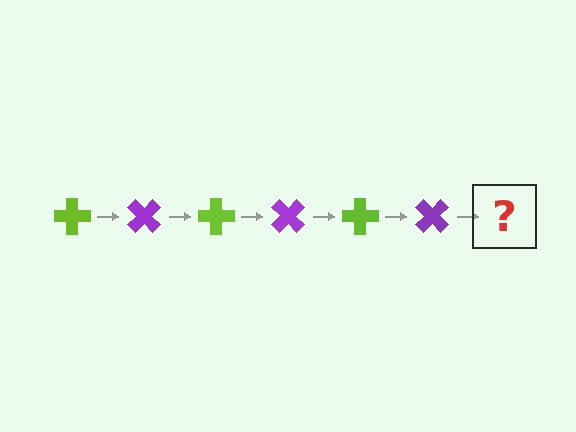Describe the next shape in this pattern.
It should be a lime cross, rotated 270 degrees from the start.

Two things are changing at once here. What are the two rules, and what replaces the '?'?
The two rules are that it rotates 45 degrees each step and the color cycles through lime and purple. The '?' should be a lime cross, rotated 270 degrees from the start.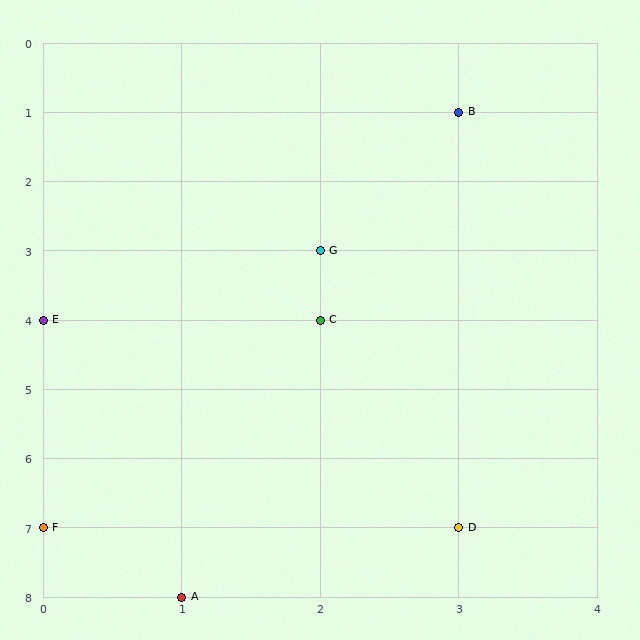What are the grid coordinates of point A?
Point A is at grid coordinates (1, 8).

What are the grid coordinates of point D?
Point D is at grid coordinates (3, 7).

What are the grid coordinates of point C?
Point C is at grid coordinates (2, 4).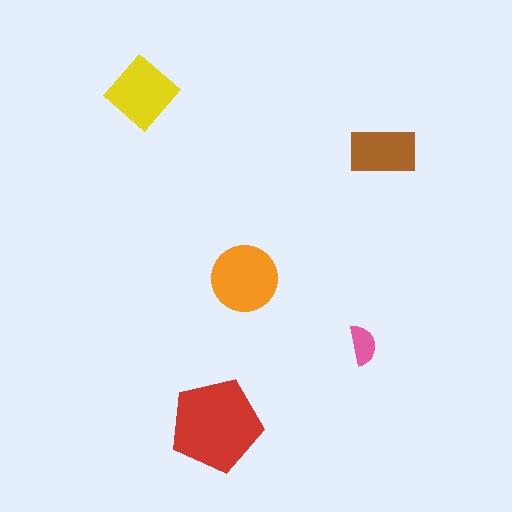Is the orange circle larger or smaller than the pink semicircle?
Larger.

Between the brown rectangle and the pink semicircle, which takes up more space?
The brown rectangle.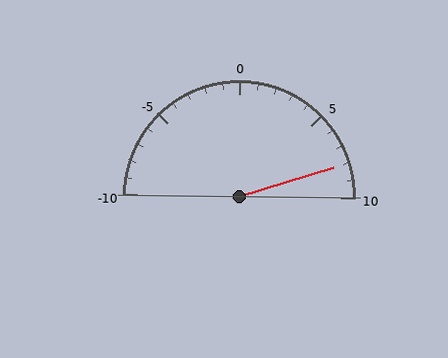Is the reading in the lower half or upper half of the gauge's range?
The reading is in the upper half of the range (-10 to 10).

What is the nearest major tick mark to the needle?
The nearest major tick mark is 10.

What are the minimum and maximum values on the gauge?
The gauge ranges from -10 to 10.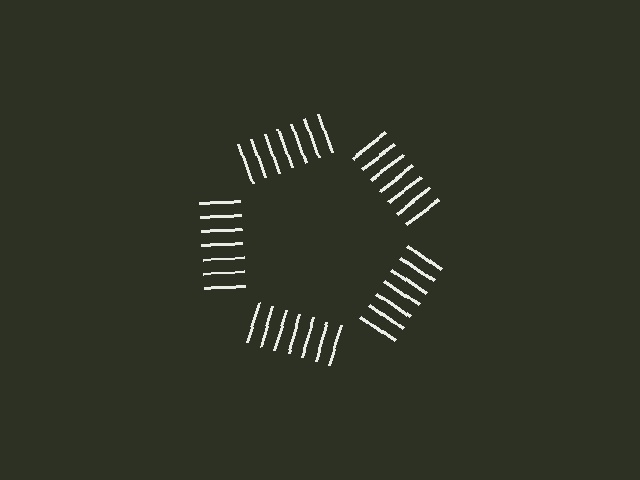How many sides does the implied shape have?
5 sides — the line-ends trace a pentagon.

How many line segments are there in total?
35 — 7 along each of the 5 edges.